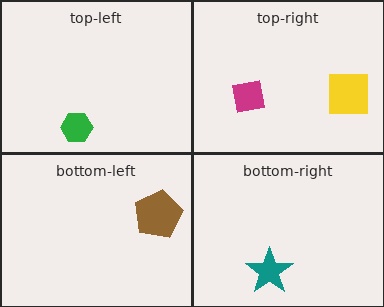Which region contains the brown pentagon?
The bottom-left region.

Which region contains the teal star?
The bottom-right region.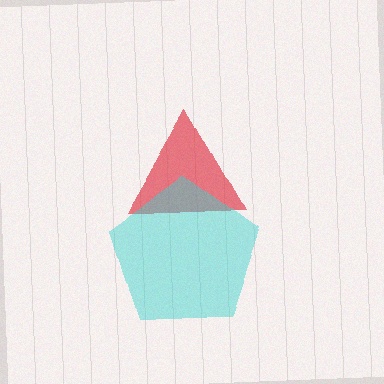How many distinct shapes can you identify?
There are 2 distinct shapes: a red triangle, a cyan pentagon.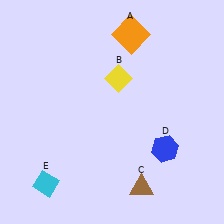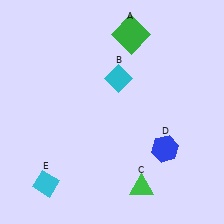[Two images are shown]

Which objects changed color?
A changed from orange to green. B changed from yellow to cyan. C changed from brown to green.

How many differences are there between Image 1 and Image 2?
There are 3 differences between the two images.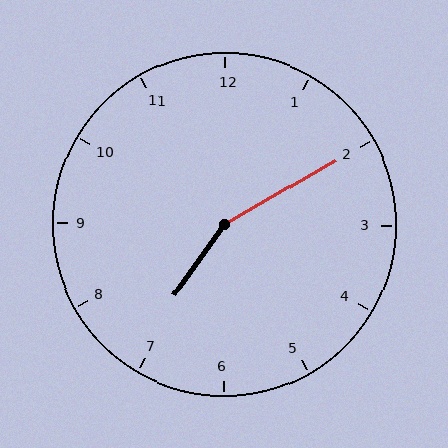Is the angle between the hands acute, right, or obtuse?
It is obtuse.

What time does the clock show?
7:10.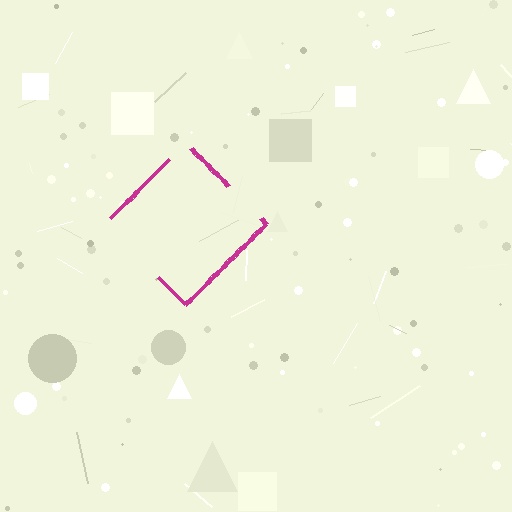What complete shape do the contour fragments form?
The contour fragments form a diamond.